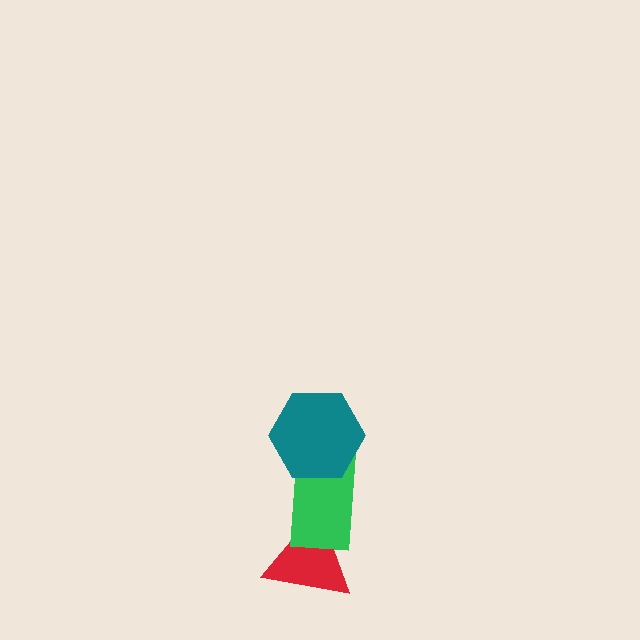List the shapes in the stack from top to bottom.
From top to bottom: the teal hexagon, the green rectangle, the red triangle.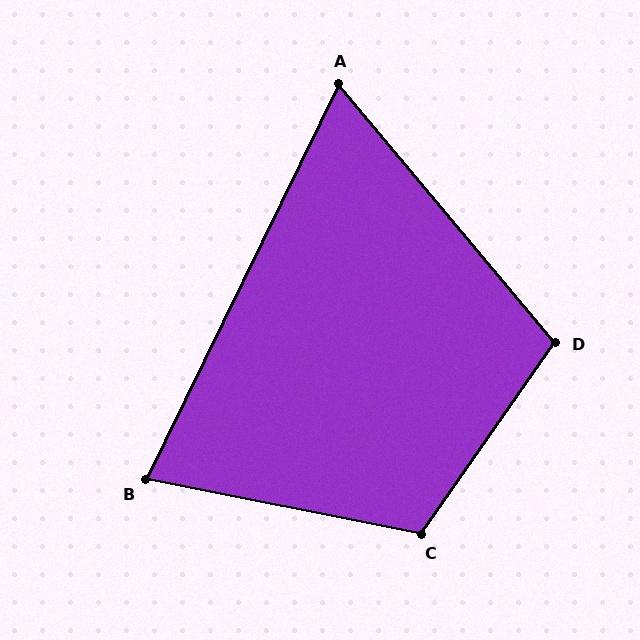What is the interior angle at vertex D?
Approximately 105 degrees (obtuse).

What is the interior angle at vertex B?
Approximately 75 degrees (acute).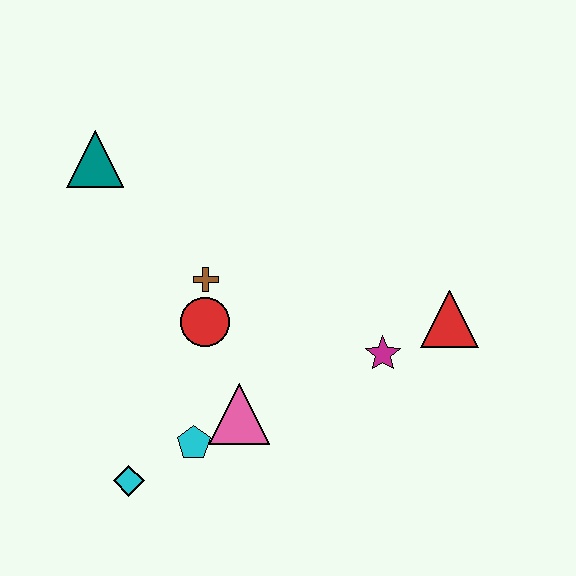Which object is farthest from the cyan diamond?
The red triangle is farthest from the cyan diamond.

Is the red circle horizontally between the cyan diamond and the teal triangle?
No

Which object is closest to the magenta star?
The red triangle is closest to the magenta star.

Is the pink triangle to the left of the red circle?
No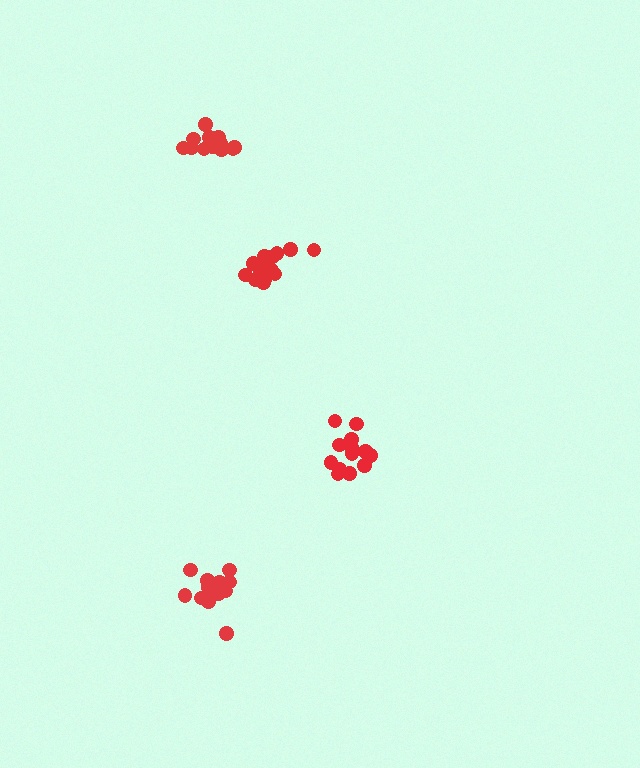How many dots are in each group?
Group 1: 16 dots, Group 2: 13 dots, Group 3: 13 dots, Group 4: 14 dots (56 total).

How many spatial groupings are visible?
There are 4 spatial groupings.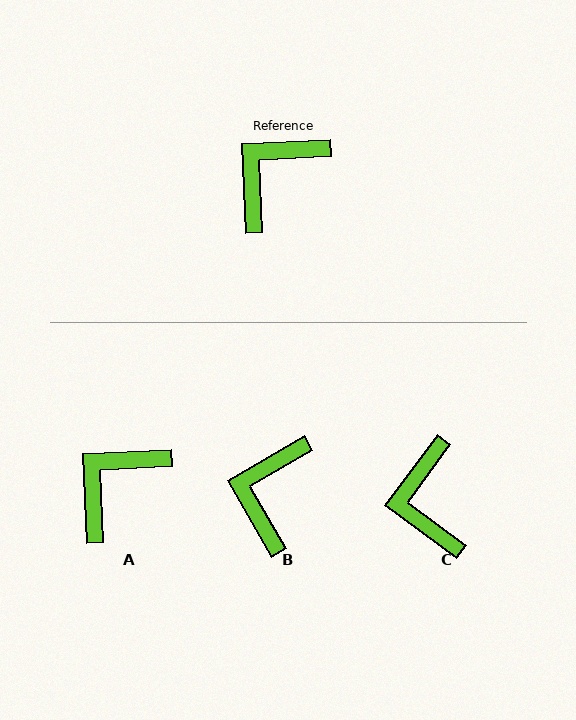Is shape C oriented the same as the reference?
No, it is off by about 51 degrees.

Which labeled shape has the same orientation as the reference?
A.